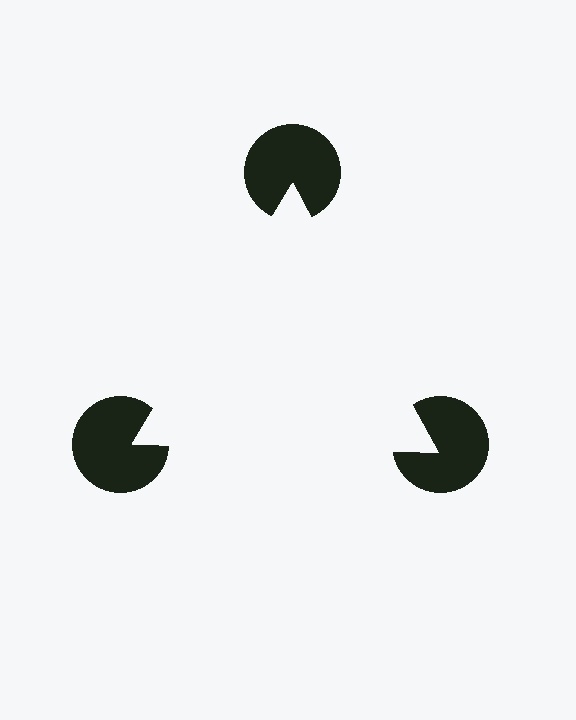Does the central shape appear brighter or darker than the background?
It typically appears slightly brighter than the background, even though no actual brightness change is drawn.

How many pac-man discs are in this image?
There are 3 — one at each vertex of the illusory triangle.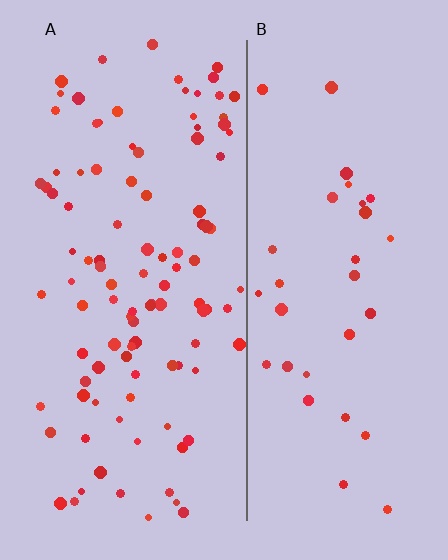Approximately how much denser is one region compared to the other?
Approximately 3.1× — region A over region B.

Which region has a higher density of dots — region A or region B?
A (the left).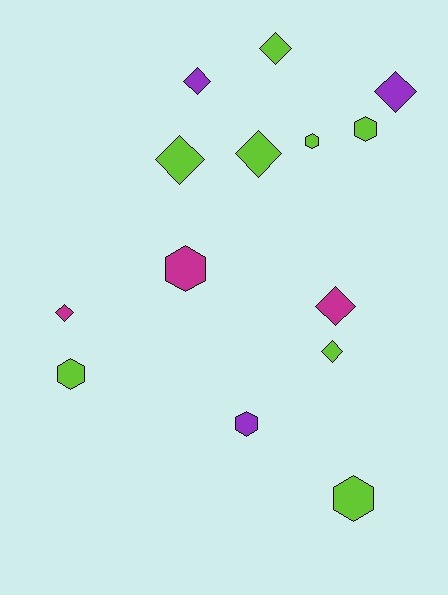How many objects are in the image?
There are 14 objects.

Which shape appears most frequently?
Diamond, with 8 objects.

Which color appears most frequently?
Lime, with 8 objects.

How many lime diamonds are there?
There are 4 lime diamonds.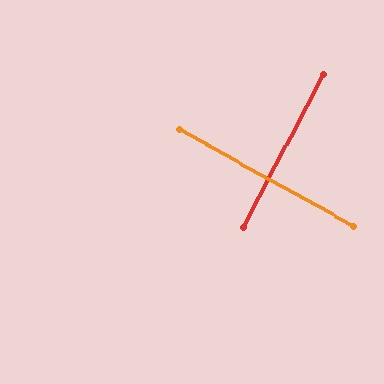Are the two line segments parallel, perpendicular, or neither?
Perpendicular — they meet at approximately 89°.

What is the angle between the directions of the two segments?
Approximately 89 degrees.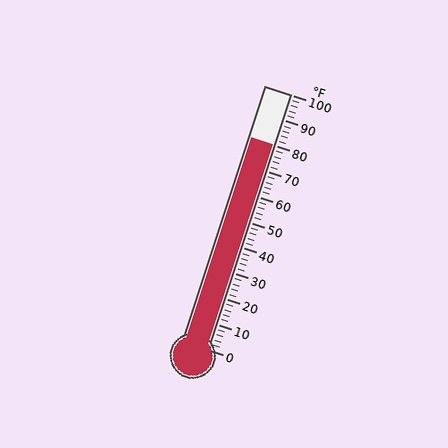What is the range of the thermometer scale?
The thermometer scale ranges from 0°F to 100°F.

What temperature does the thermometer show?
The thermometer shows approximately 80°F.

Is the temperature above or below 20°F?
The temperature is above 20°F.